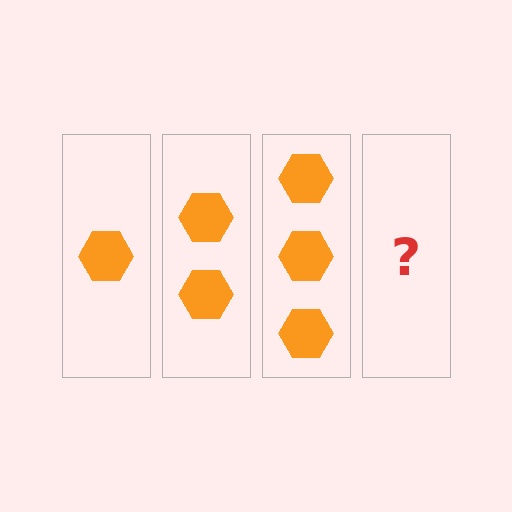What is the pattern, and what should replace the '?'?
The pattern is that each step adds one more hexagon. The '?' should be 4 hexagons.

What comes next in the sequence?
The next element should be 4 hexagons.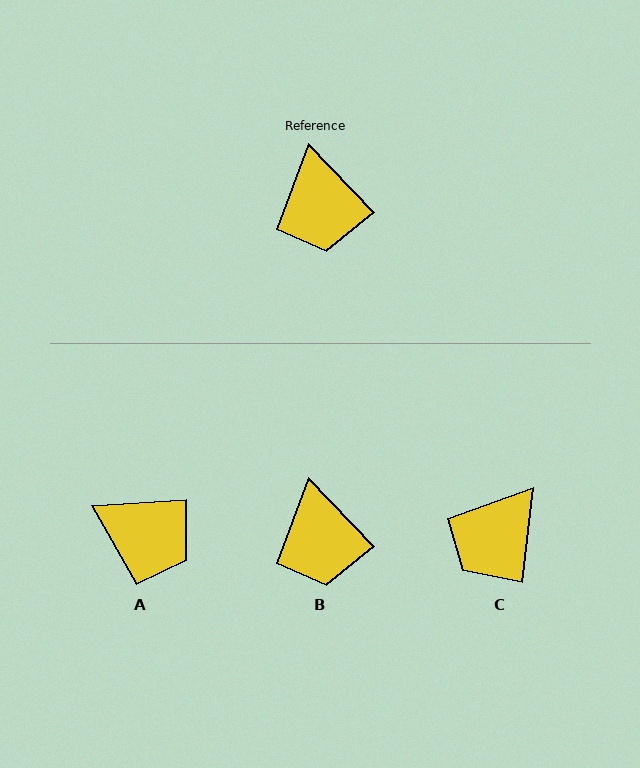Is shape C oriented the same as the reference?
No, it is off by about 50 degrees.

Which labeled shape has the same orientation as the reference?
B.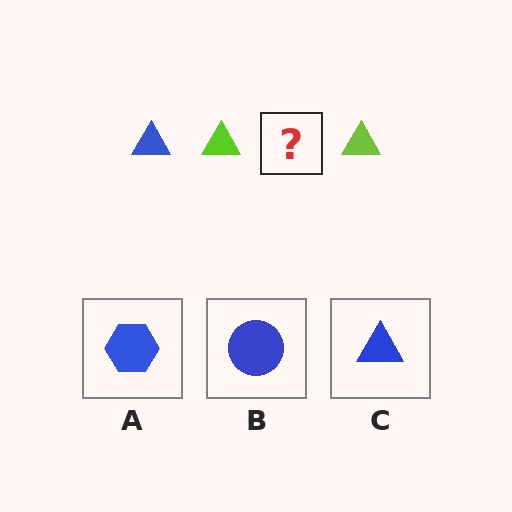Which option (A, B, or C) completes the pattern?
C.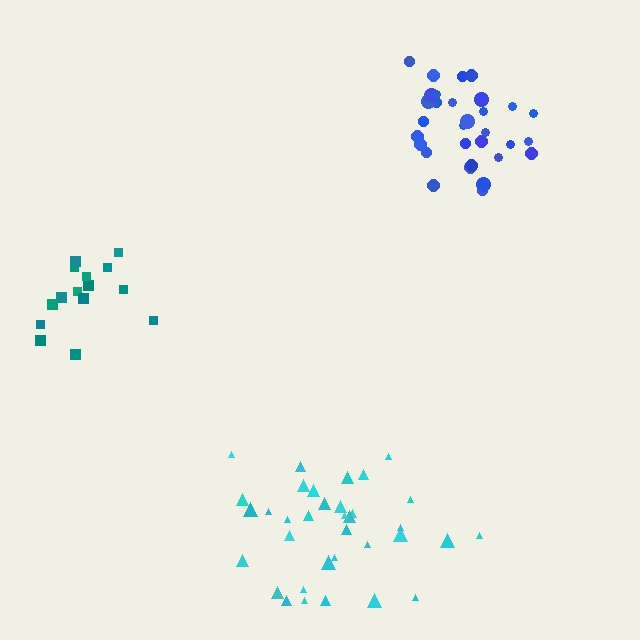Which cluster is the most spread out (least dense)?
Cyan.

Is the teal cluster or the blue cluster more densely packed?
Blue.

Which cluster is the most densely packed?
Blue.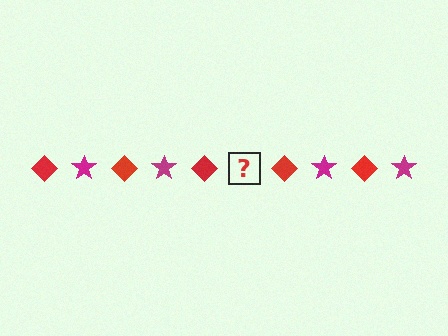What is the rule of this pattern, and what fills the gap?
The rule is that the pattern alternates between red diamond and magenta star. The gap should be filled with a magenta star.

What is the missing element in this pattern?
The missing element is a magenta star.